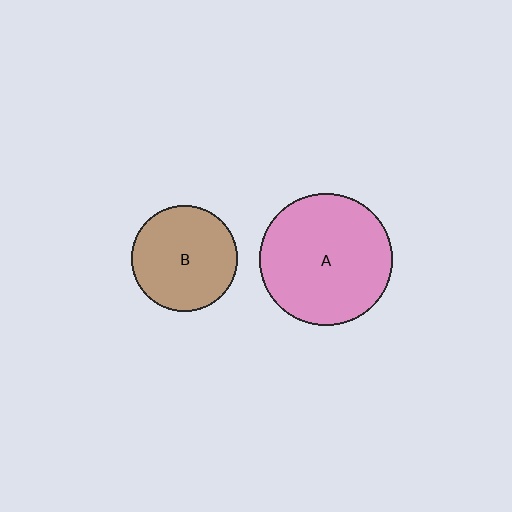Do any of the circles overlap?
No, none of the circles overlap.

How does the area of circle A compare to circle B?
Approximately 1.6 times.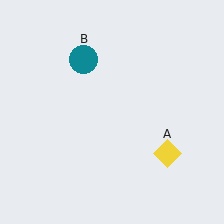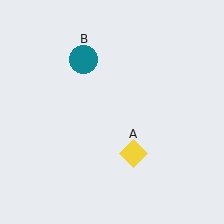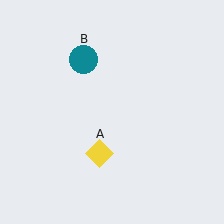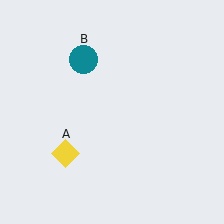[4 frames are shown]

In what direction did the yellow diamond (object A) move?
The yellow diamond (object A) moved left.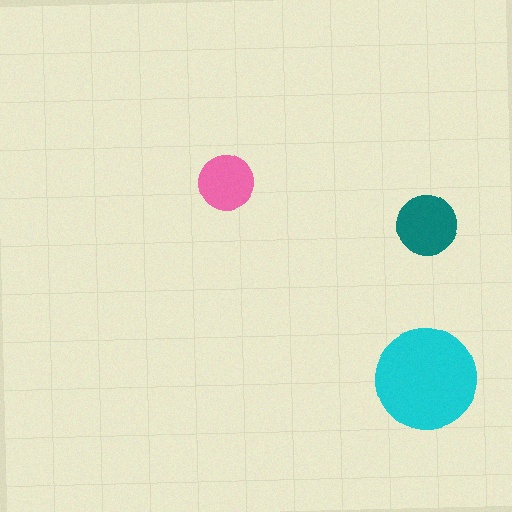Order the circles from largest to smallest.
the cyan one, the teal one, the pink one.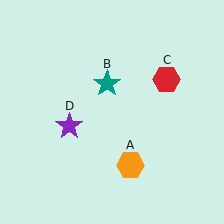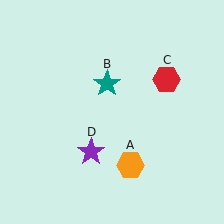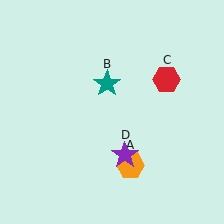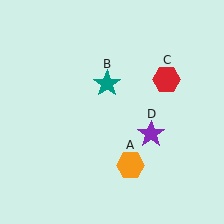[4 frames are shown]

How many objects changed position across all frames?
1 object changed position: purple star (object D).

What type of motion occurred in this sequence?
The purple star (object D) rotated counterclockwise around the center of the scene.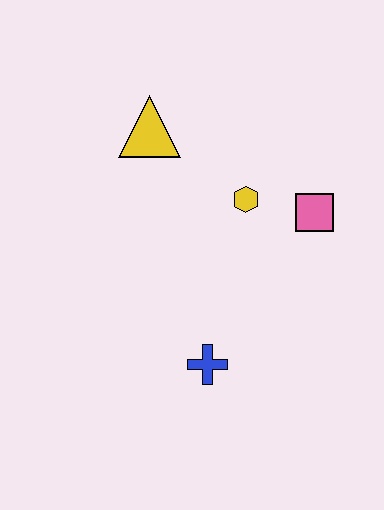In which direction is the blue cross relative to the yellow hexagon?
The blue cross is below the yellow hexagon.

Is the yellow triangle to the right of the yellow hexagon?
No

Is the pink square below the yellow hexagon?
Yes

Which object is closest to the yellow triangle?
The yellow hexagon is closest to the yellow triangle.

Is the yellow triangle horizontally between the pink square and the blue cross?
No